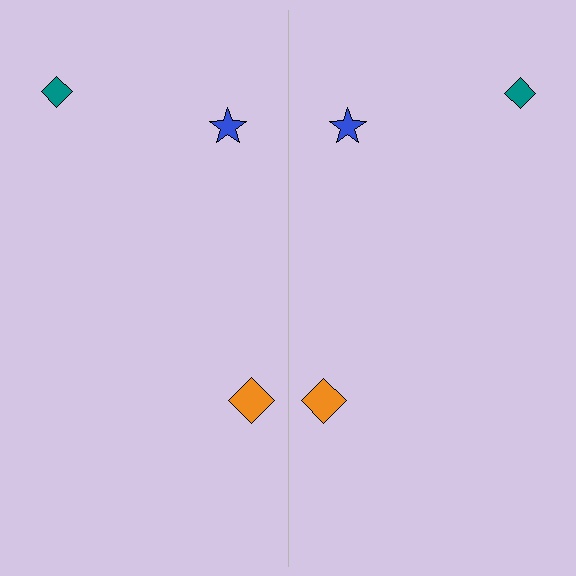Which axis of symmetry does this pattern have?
The pattern has a vertical axis of symmetry running through the center of the image.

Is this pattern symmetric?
Yes, this pattern has bilateral (reflection) symmetry.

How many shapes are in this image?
There are 6 shapes in this image.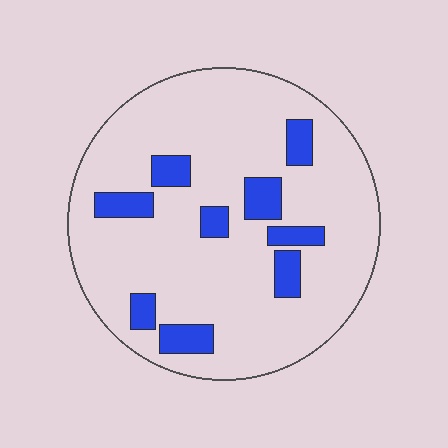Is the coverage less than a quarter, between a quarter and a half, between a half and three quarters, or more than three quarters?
Less than a quarter.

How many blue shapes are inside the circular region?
9.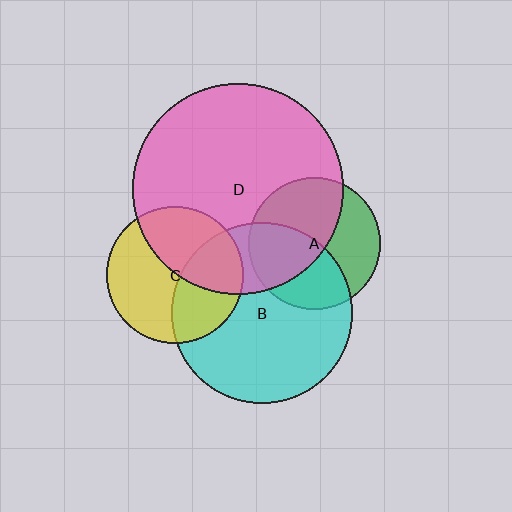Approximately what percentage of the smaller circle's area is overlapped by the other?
Approximately 40%.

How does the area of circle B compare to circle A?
Approximately 1.9 times.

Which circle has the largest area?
Circle D (pink).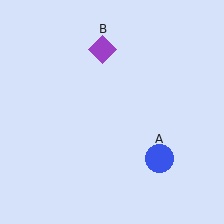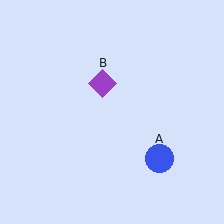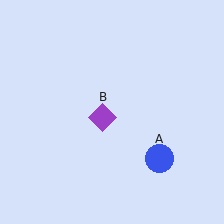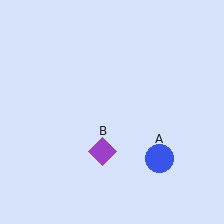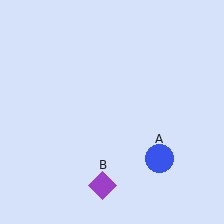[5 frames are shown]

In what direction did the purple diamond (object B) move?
The purple diamond (object B) moved down.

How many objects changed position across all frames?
1 object changed position: purple diamond (object B).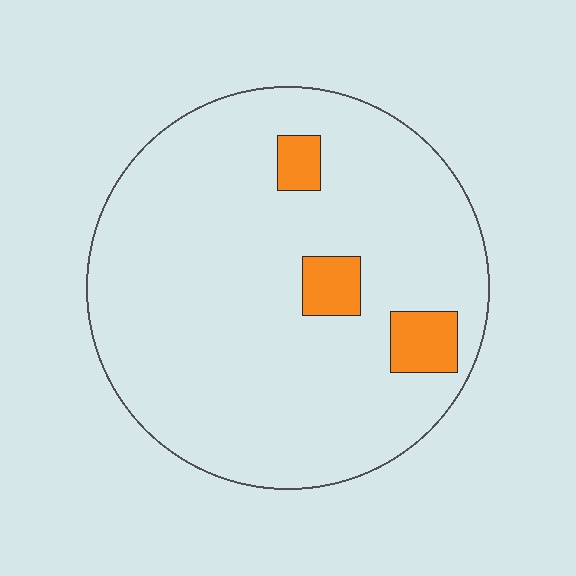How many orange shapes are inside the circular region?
3.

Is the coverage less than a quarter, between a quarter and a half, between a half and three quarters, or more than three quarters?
Less than a quarter.